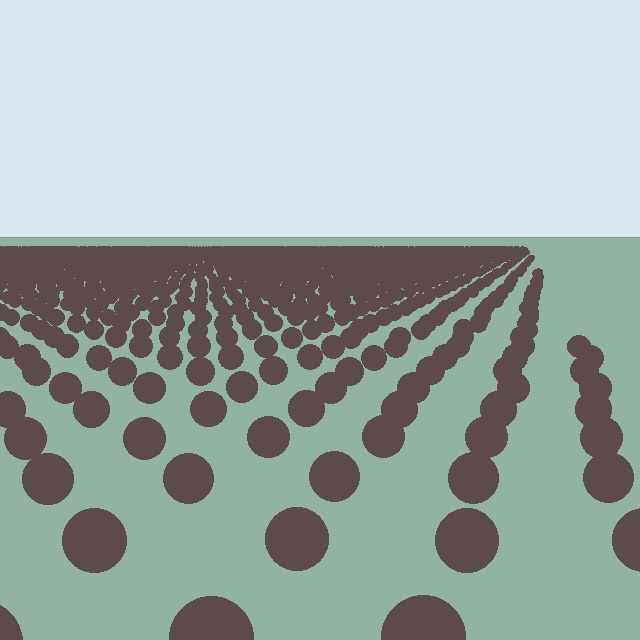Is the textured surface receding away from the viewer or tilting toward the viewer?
The surface is receding away from the viewer. Texture elements get smaller and denser toward the top.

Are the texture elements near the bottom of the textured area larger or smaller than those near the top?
Larger. Near the bottom, elements are closer to the viewer and appear at a bigger on-screen size.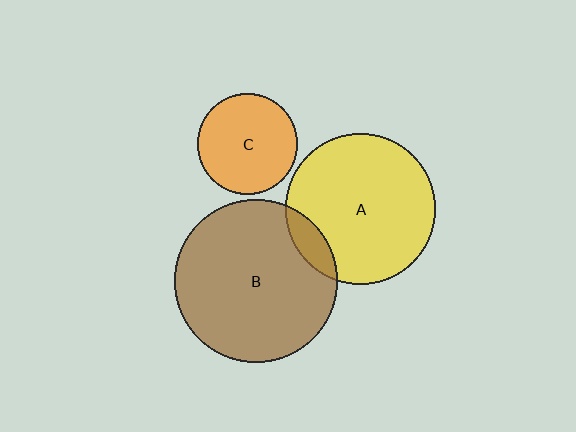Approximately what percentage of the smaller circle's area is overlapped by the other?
Approximately 10%.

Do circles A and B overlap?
Yes.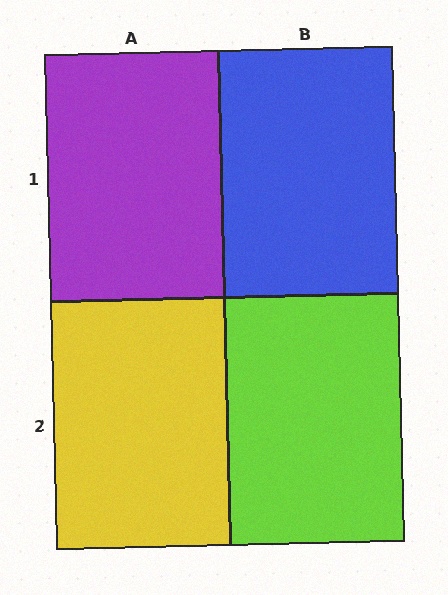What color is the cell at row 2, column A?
Yellow.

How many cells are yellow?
1 cell is yellow.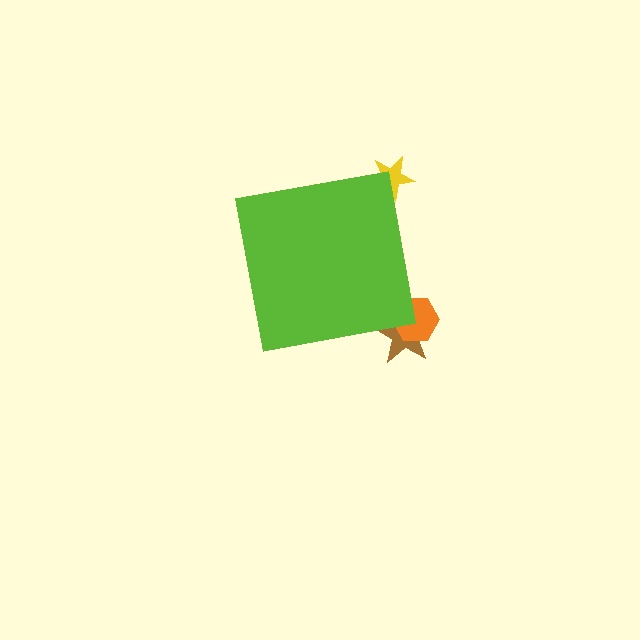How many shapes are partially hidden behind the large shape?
3 shapes are partially hidden.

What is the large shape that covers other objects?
A lime square.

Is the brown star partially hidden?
Yes, the brown star is partially hidden behind the lime square.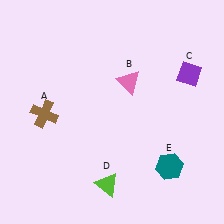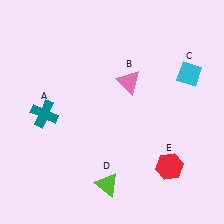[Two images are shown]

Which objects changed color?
A changed from brown to teal. C changed from purple to cyan. E changed from teal to red.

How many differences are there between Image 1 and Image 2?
There are 3 differences between the two images.